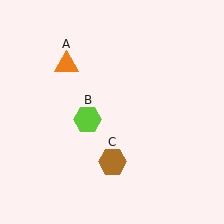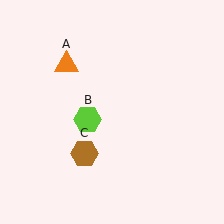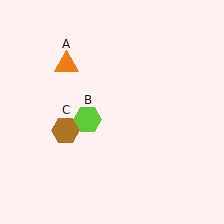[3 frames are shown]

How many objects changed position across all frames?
1 object changed position: brown hexagon (object C).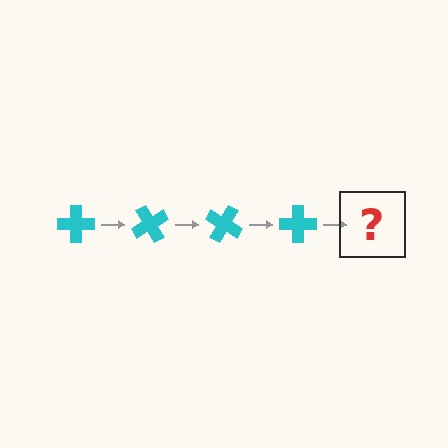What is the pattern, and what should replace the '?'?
The pattern is that the cross rotates 60 degrees each step. The '?' should be a cyan cross rotated 240 degrees.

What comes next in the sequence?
The next element should be a cyan cross rotated 240 degrees.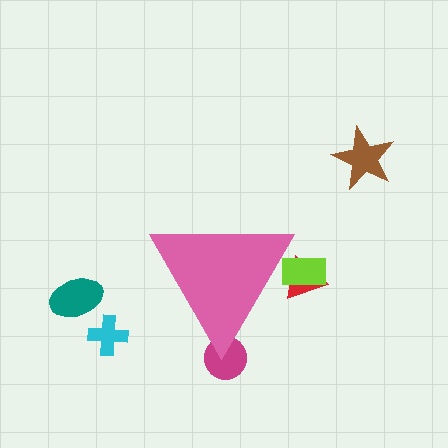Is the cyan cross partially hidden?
No, the cyan cross is fully visible.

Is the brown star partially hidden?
No, the brown star is fully visible.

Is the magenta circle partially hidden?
Yes, the magenta circle is partially hidden behind the pink triangle.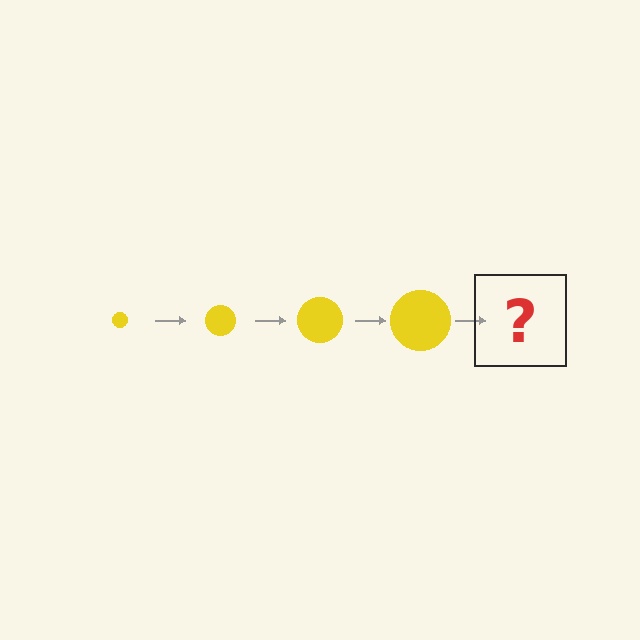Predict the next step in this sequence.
The next step is a yellow circle, larger than the previous one.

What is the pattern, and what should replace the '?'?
The pattern is that the circle gets progressively larger each step. The '?' should be a yellow circle, larger than the previous one.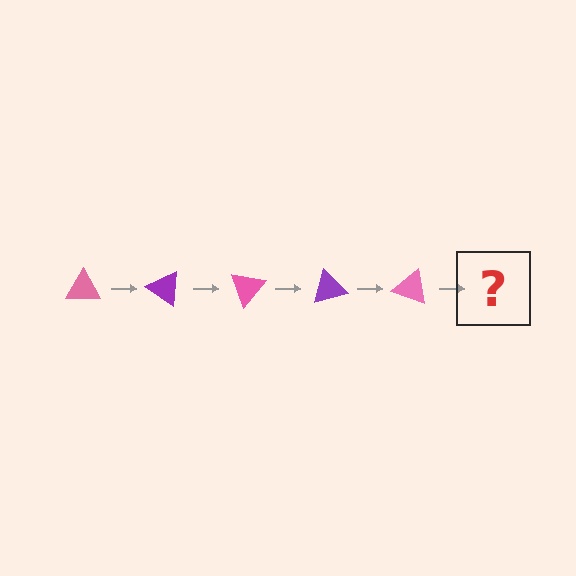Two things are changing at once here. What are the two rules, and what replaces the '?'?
The two rules are that it rotates 35 degrees each step and the color cycles through pink and purple. The '?' should be a purple triangle, rotated 175 degrees from the start.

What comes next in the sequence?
The next element should be a purple triangle, rotated 175 degrees from the start.